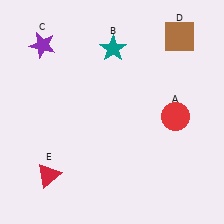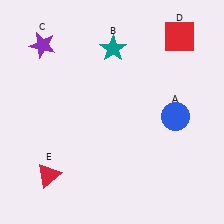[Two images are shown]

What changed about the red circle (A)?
In Image 1, A is red. In Image 2, it changed to blue.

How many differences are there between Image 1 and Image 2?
There are 2 differences between the two images.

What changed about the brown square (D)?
In Image 1, D is brown. In Image 2, it changed to red.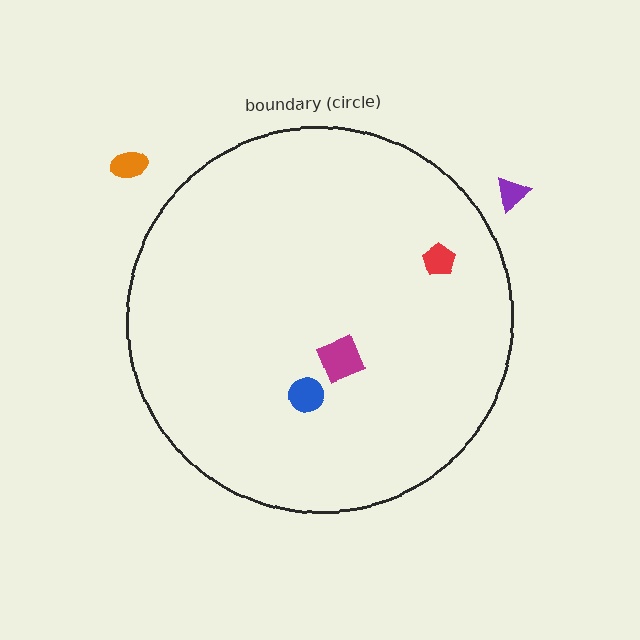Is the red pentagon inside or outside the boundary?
Inside.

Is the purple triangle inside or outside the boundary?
Outside.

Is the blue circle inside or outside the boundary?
Inside.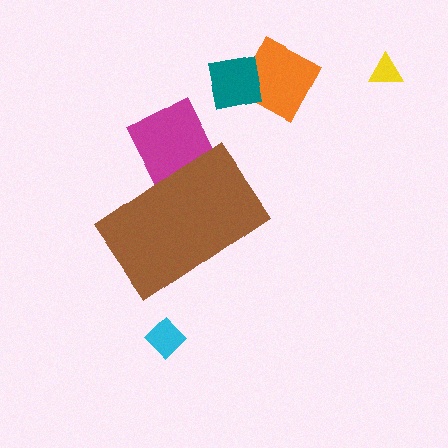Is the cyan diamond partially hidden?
No, the cyan diamond is fully visible.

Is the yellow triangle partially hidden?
No, the yellow triangle is fully visible.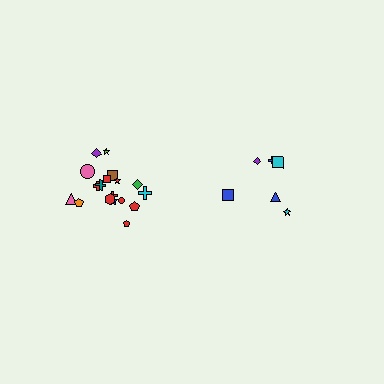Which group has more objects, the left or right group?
The left group.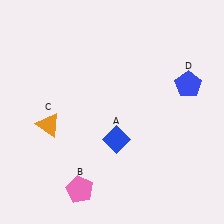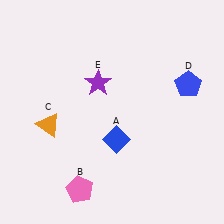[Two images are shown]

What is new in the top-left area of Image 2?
A purple star (E) was added in the top-left area of Image 2.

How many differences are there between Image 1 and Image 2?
There is 1 difference between the two images.